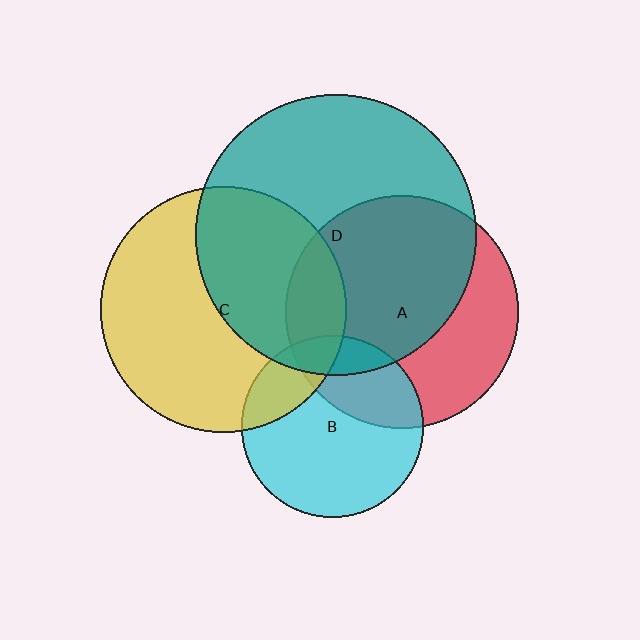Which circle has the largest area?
Circle D (teal).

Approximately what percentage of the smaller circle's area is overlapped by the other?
Approximately 30%.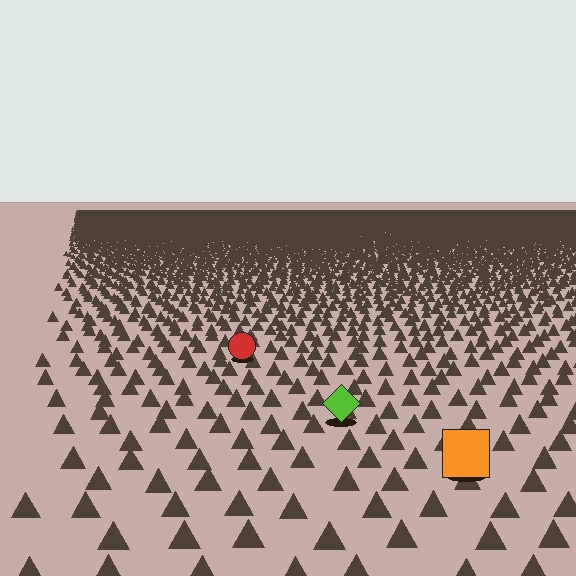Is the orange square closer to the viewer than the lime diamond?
Yes. The orange square is closer — you can tell from the texture gradient: the ground texture is coarser near it.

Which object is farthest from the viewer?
The red circle is farthest from the viewer. It appears smaller and the ground texture around it is denser.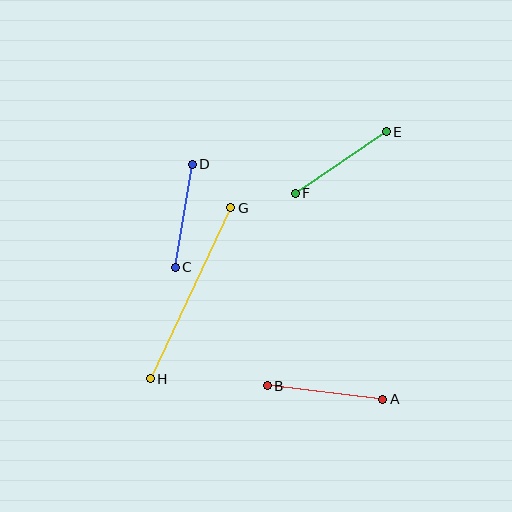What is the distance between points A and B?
The distance is approximately 116 pixels.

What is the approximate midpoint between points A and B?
The midpoint is at approximately (325, 392) pixels.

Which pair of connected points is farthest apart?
Points G and H are farthest apart.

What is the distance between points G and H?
The distance is approximately 189 pixels.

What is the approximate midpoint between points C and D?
The midpoint is at approximately (184, 216) pixels.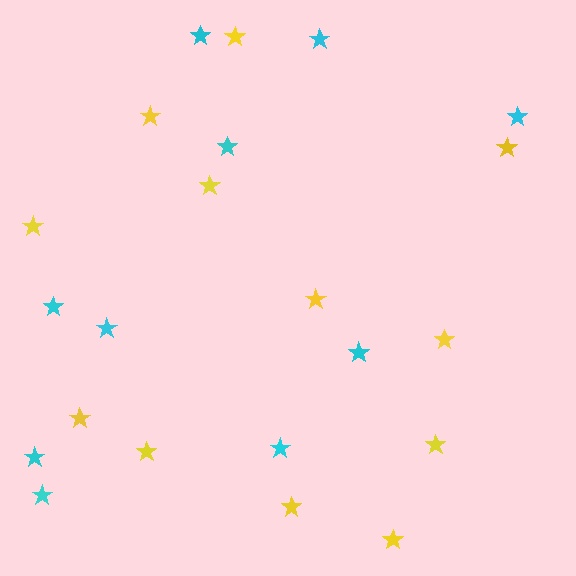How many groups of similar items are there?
There are 2 groups: one group of yellow stars (12) and one group of cyan stars (10).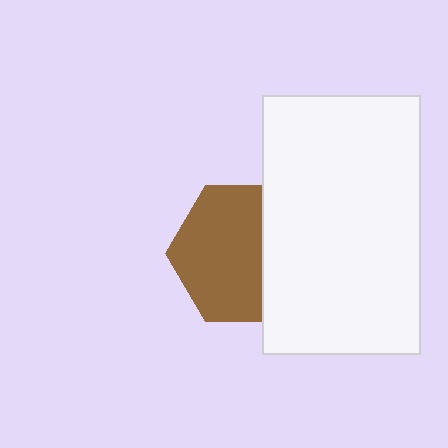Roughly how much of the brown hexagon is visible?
About half of it is visible (roughly 64%).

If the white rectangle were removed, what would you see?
You would see the complete brown hexagon.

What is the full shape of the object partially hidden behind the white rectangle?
The partially hidden object is a brown hexagon.